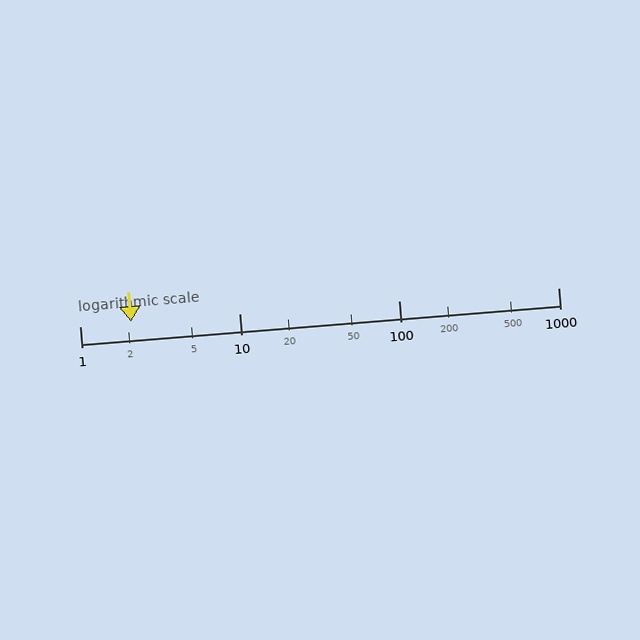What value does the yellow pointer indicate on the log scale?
The pointer indicates approximately 2.1.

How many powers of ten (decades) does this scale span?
The scale spans 3 decades, from 1 to 1000.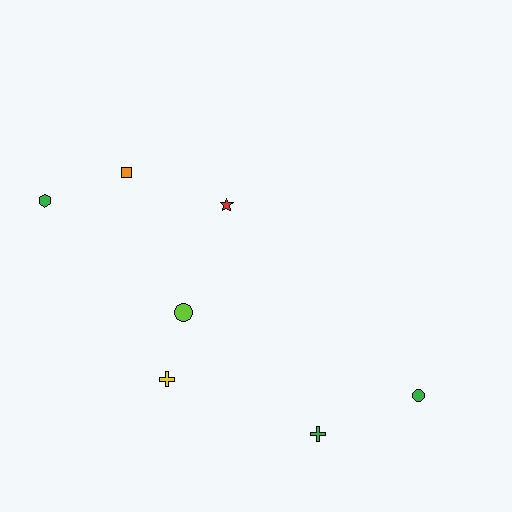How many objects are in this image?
There are 7 objects.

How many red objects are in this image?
There is 1 red object.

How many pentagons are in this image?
There are no pentagons.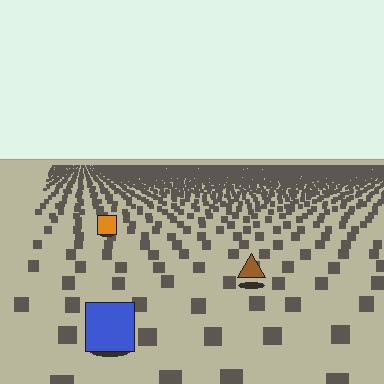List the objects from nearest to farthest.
From nearest to farthest: the blue square, the brown triangle, the orange square.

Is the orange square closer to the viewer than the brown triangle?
No. The brown triangle is closer — you can tell from the texture gradient: the ground texture is coarser near it.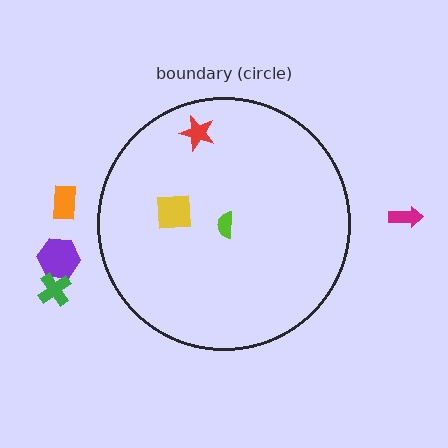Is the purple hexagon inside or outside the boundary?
Outside.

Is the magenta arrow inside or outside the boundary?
Outside.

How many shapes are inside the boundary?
3 inside, 4 outside.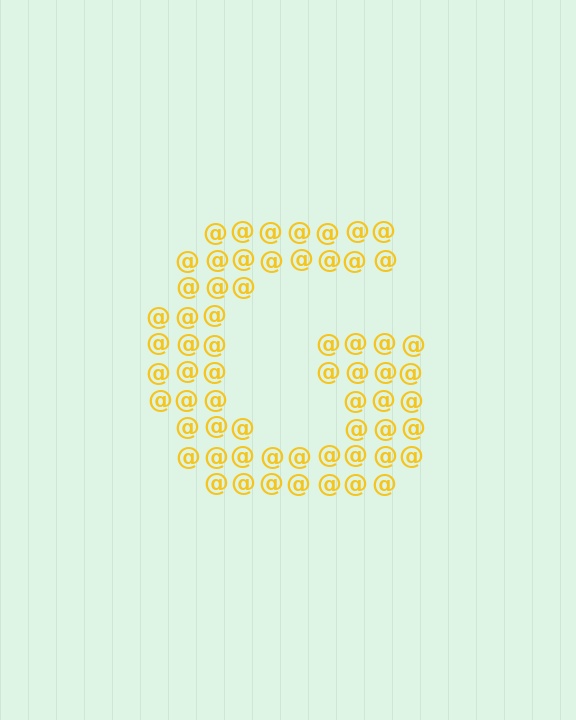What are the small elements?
The small elements are at signs.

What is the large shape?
The large shape is the letter G.